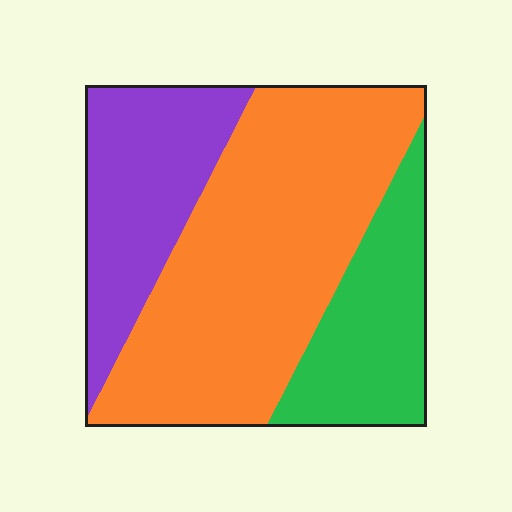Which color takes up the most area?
Orange, at roughly 55%.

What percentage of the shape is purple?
Purple takes up about one quarter (1/4) of the shape.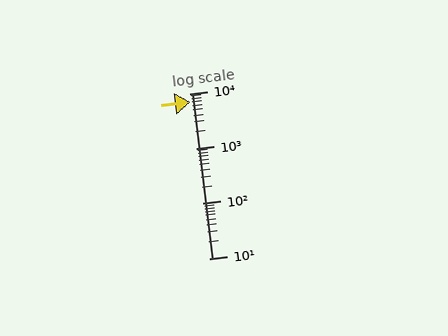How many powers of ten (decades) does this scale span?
The scale spans 3 decades, from 10 to 10000.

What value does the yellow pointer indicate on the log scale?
The pointer indicates approximately 6900.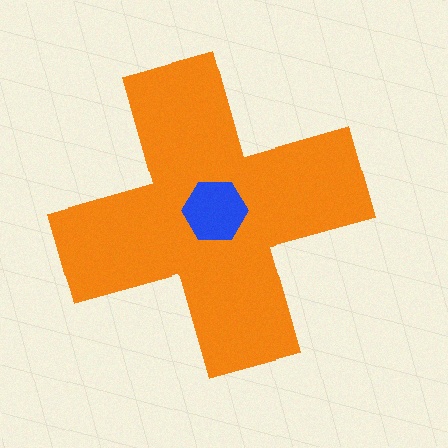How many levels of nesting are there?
2.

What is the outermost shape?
The orange cross.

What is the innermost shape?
The blue hexagon.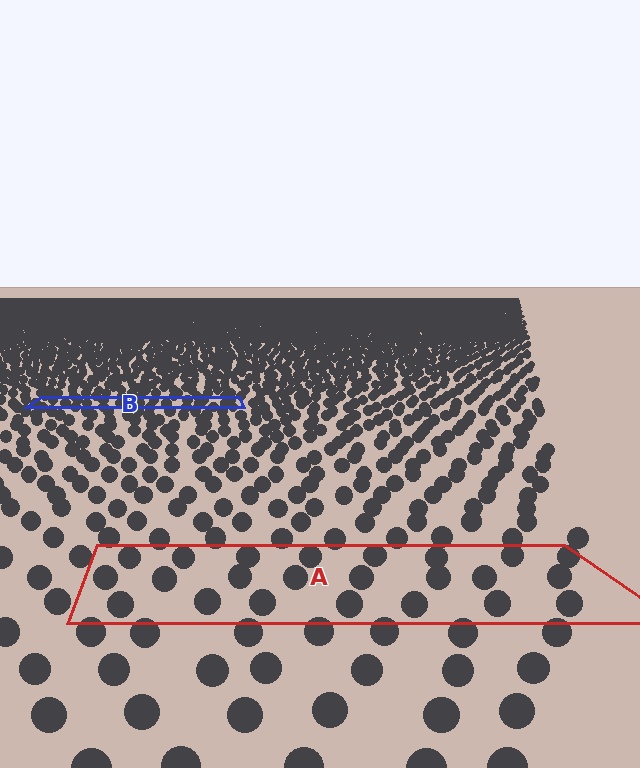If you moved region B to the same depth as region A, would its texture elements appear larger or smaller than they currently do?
They would appear larger. At a closer depth, the same texture elements are projected at a bigger on-screen size.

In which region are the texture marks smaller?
The texture marks are smaller in region B, because it is farther away.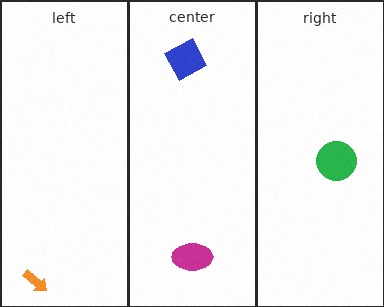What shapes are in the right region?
The green circle.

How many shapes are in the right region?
1.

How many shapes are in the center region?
2.